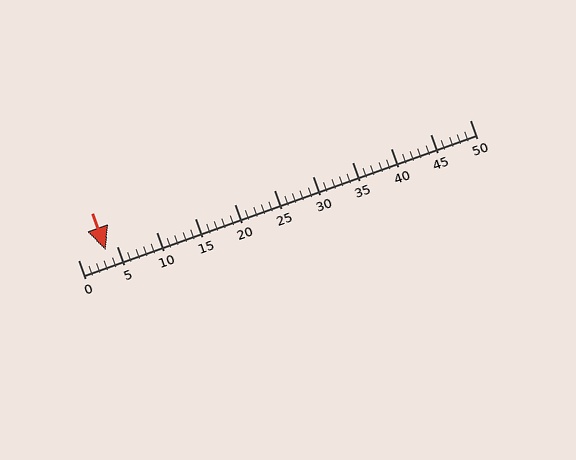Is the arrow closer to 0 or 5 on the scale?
The arrow is closer to 5.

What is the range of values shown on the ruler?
The ruler shows values from 0 to 50.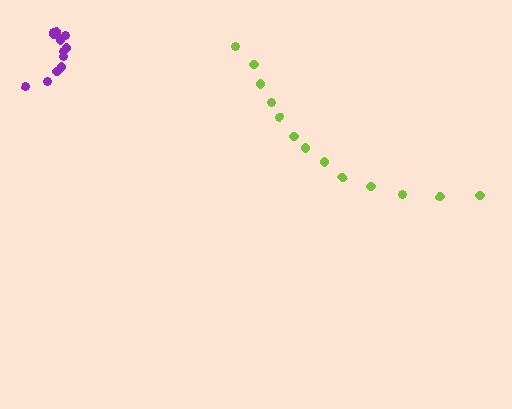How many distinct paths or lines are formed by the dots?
There are 2 distinct paths.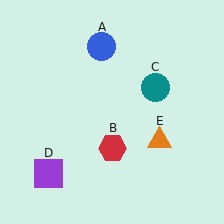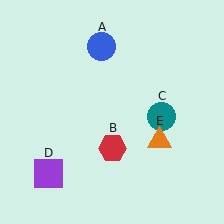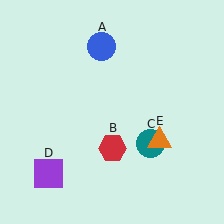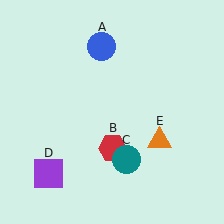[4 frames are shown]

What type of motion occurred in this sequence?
The teal circle (object C) rotated clockwise around the center of the scene.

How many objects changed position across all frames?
1 object changed position: teal circle (object C).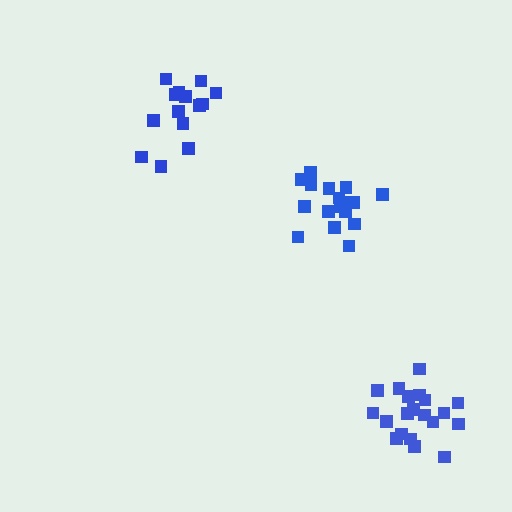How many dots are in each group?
Group 1: 20 dots, Group 2: 17 dots, Group 3: 14 dots (51 total).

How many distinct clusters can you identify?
There are 3 distinct clusters.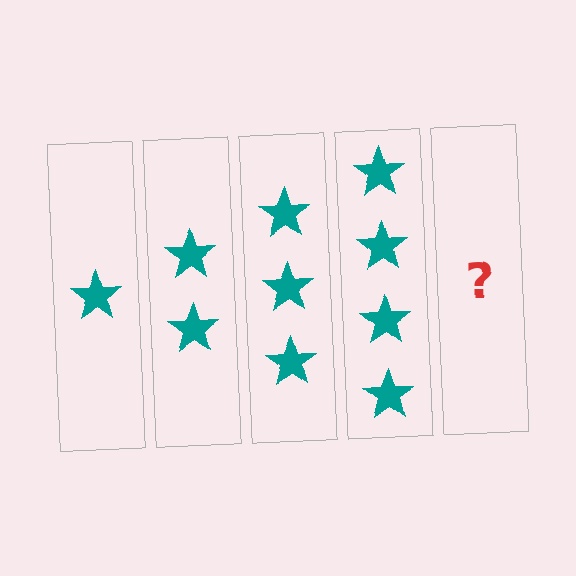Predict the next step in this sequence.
The next step is 5 stars.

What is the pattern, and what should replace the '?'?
The pattern is that each step adds one more star. The '?' should be 5 stars.